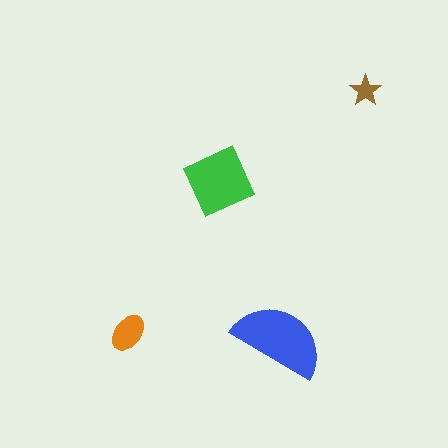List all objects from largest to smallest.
The blue semicircle, the green square, the orange ellipse, the brown star.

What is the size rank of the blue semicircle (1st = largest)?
1st.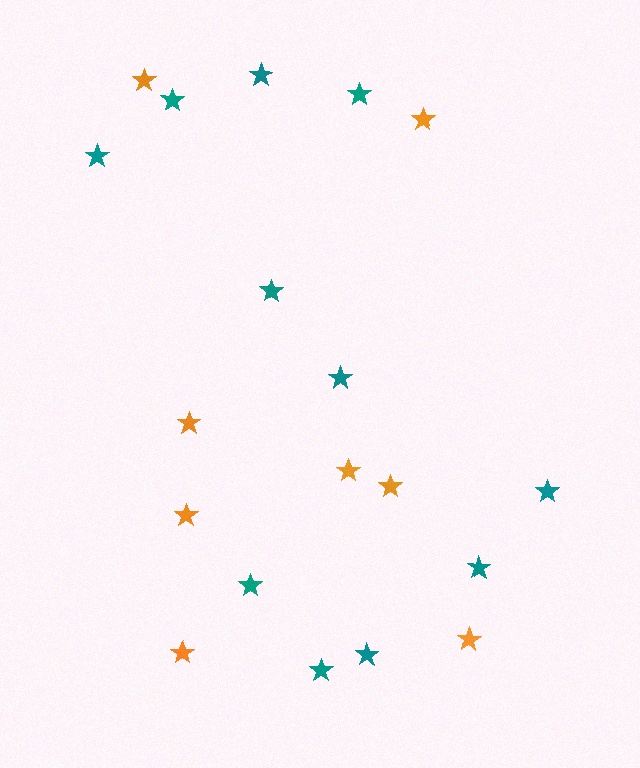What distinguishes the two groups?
There are 2 groups: one group of teal stars (11) and one group of orange stars (8).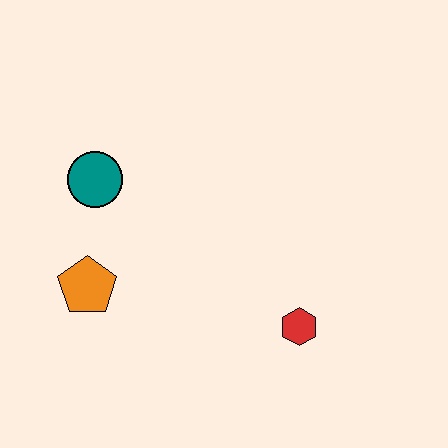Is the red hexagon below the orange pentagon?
Yes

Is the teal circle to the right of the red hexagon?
No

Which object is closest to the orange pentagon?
The teal circle is closest to the orange pentagon.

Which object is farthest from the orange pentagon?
The red hexagon is farthest from the orange pentagon.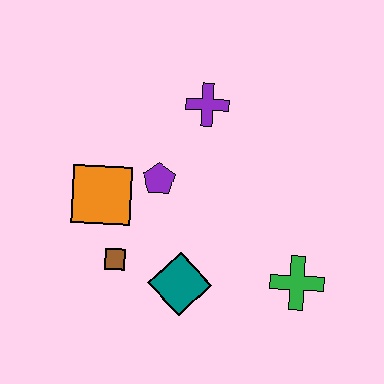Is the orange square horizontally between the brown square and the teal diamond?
No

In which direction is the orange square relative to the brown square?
The orange square is above the brown square.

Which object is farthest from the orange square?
The green cross is farthest from the orange square.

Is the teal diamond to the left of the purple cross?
Yes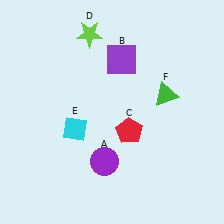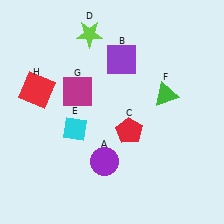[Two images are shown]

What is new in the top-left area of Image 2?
A red square (H) was added in the top-left area of Image 2.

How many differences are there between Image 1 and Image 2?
There are 2 differences between the two images.